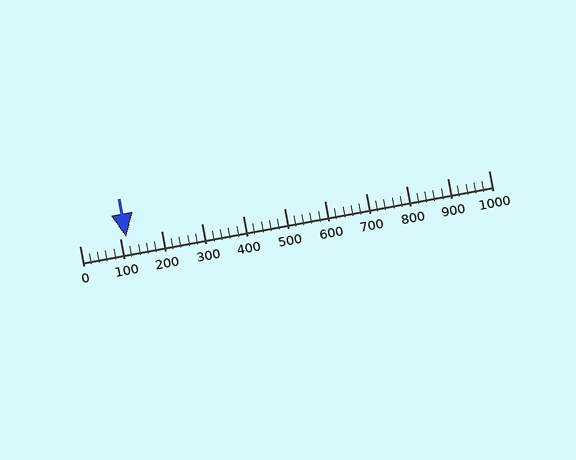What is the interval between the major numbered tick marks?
The major tick marks are spaced 100 units apart.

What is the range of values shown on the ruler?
The ruler shows values from 0 to 1000.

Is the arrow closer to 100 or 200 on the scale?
The arrow is closer to 100.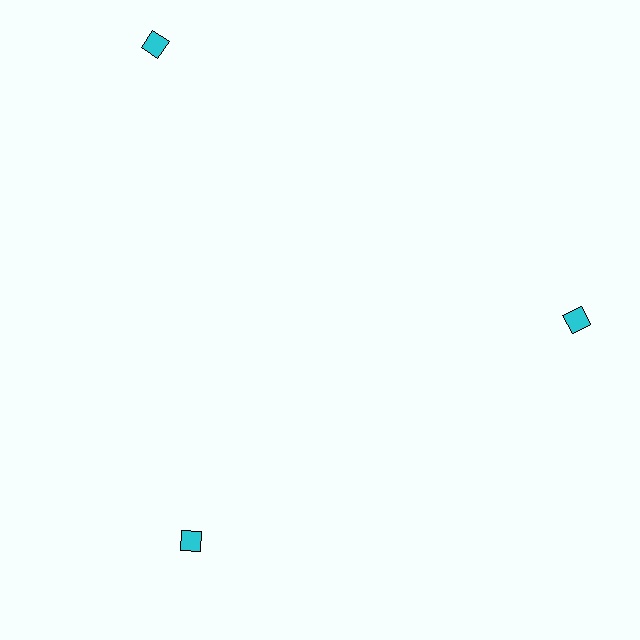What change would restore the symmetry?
The symmetry would be restored by moving it inward, back onto the ring so that all 3 diamonds sit at equal angles and equal distance from the center.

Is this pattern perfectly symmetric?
No. The 3 cyan diamonds are arranged in a ring, but one element near the 11 o'clock position is pushed outward from the center, breaking the 3-fold rotational symmetry.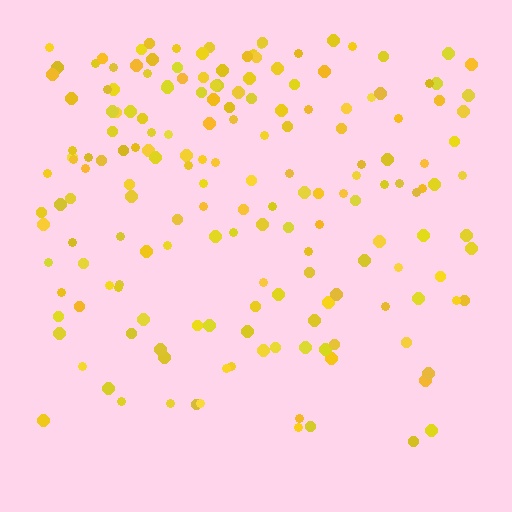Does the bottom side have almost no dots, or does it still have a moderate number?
Still a moderate number, just noticeably fewer than the top.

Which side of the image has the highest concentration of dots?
The top.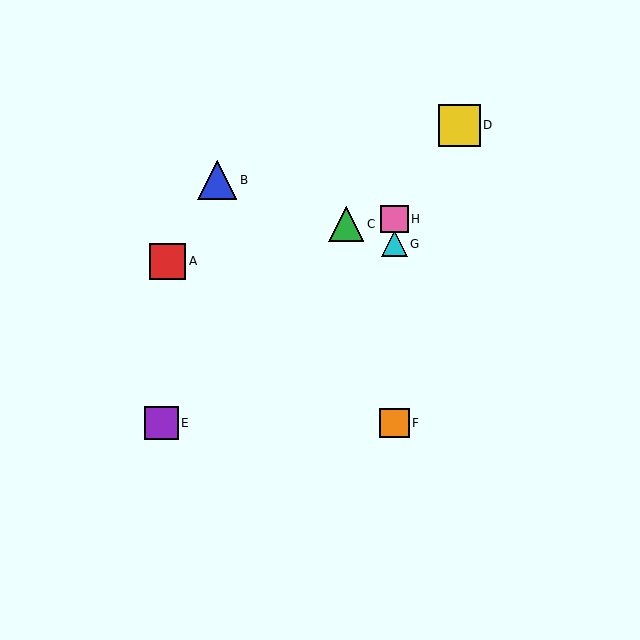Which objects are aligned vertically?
Objects F, G, H are aligned vertically.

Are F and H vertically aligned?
Yes, both are at x≈395.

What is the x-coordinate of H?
Object H is at x≈395.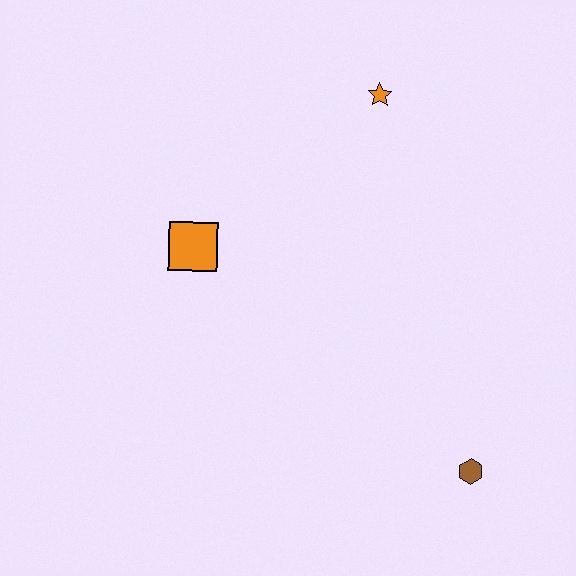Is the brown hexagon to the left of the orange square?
No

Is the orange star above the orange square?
Yes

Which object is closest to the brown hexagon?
The orange square is closest to the brown hexagon.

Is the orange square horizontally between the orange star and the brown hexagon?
No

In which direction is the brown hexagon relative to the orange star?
The brown hexagon is below the orange star.